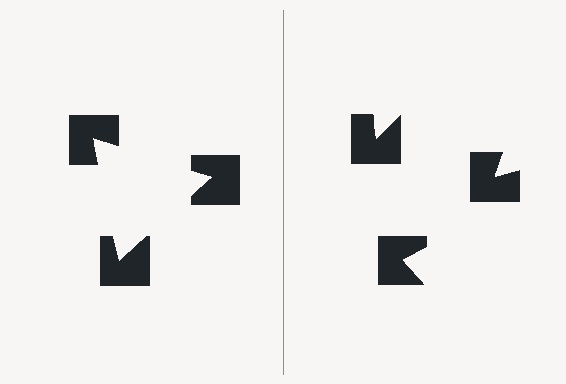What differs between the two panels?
The notched squares are positioned identically on both sides; only the wedge orientations differ. On the left they align to a triangle; on the right they are misaligned.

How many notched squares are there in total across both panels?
6 — 3 on each side.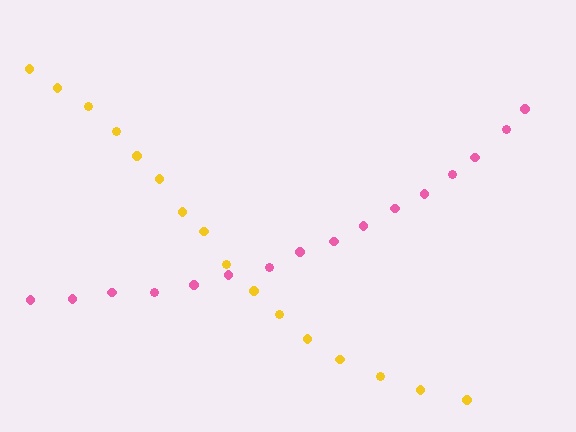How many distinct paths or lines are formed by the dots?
There are 2 distinct paths.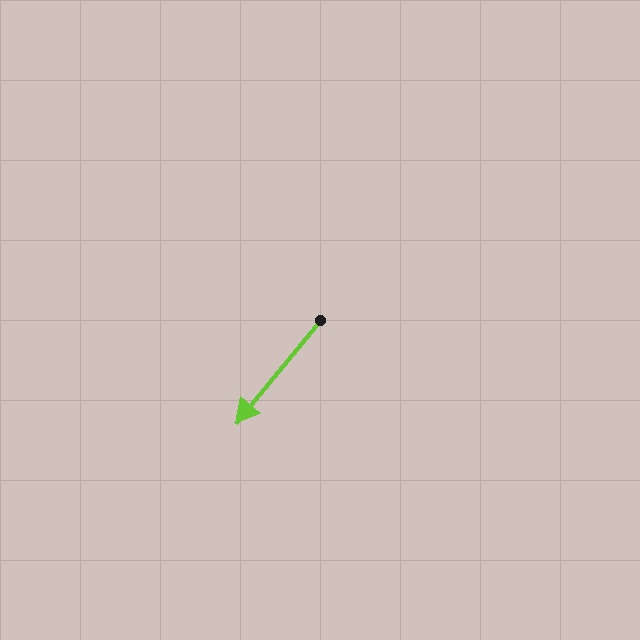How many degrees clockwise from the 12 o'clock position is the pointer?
Approximately 219 degrees.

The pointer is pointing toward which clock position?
Roughly 7 o'clock.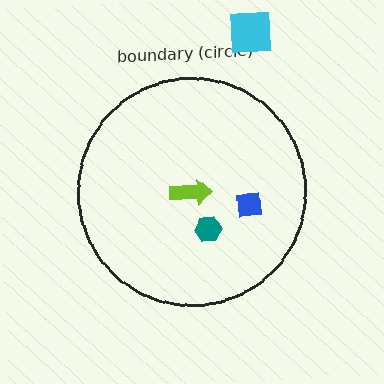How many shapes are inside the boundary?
3 inside, 1 outside.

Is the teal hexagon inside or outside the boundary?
Inside.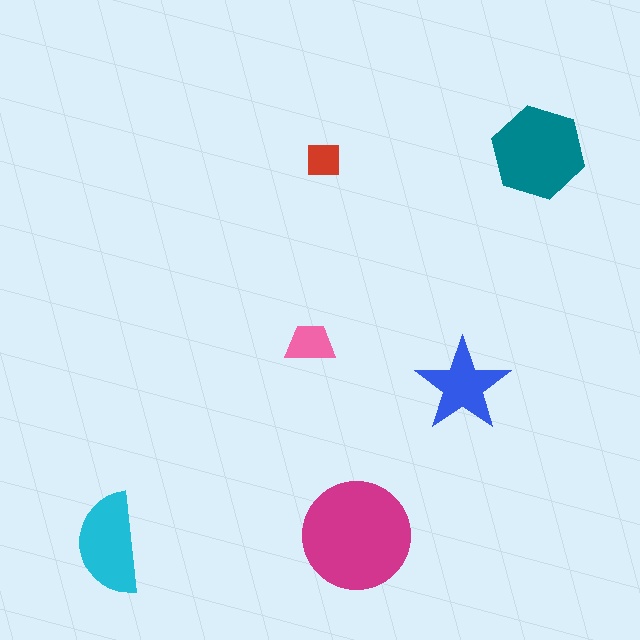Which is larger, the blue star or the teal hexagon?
The teal hexagon.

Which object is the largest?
The magenta circle.